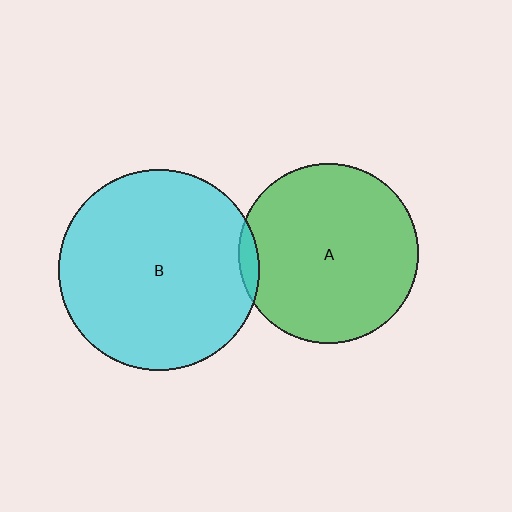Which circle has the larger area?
Circle B (cyan).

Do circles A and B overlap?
Yes.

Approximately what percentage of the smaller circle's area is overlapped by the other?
Approximately 5%.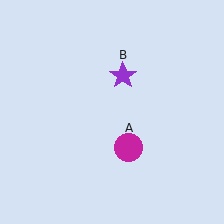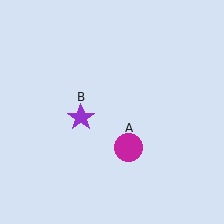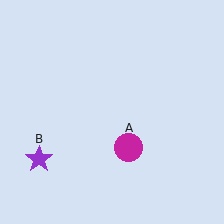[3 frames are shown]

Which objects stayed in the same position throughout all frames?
Magenta circle (object A) remained stationary.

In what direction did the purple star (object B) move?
The purple star (object B) moved down and to the left.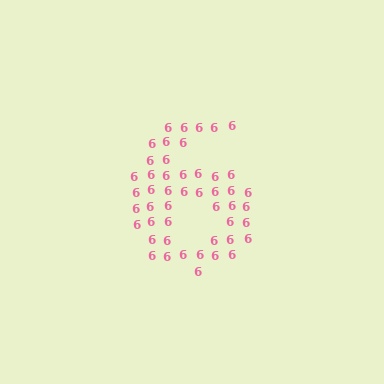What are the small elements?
The small elements are digit 6's.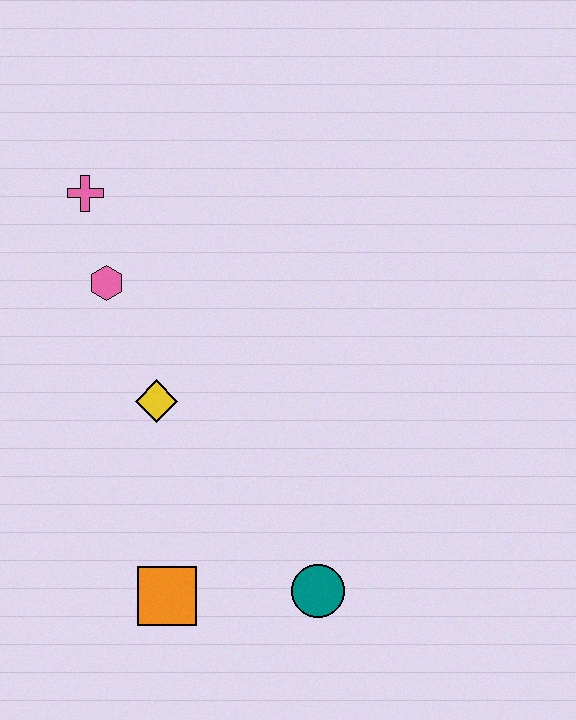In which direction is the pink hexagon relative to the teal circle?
The pink hexagon is above the teal circle.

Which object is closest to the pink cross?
The pink hexagon is closest to the pink cross.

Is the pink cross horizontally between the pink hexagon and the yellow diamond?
No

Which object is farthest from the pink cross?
The teal circle is farthest from the pink cross.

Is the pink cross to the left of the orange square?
Yes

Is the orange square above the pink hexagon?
No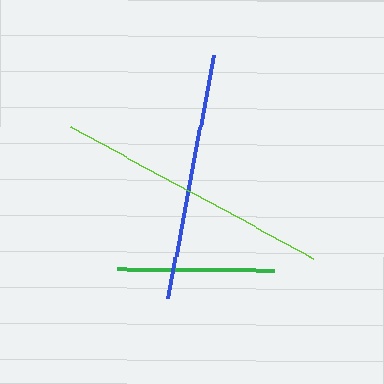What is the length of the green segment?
The green segment is approximately 157 pixels long.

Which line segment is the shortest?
The green line is the shortest at approximately 157 pixels.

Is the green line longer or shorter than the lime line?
The lime line is longer than the green line.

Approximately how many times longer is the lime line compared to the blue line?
The lime line is approximately 1.1 times the length of the blue line.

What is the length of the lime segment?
The lime segment is approximately 277 pixels long.